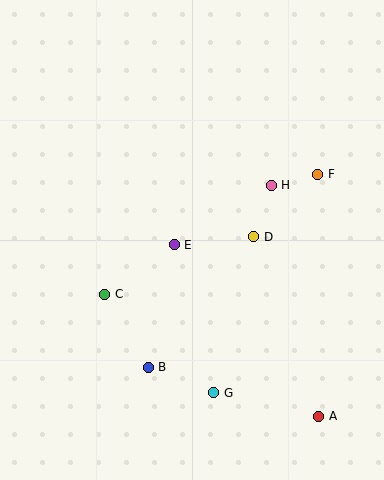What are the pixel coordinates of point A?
Point A is at (319, 416).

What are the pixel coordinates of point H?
Point H is at (271, 185).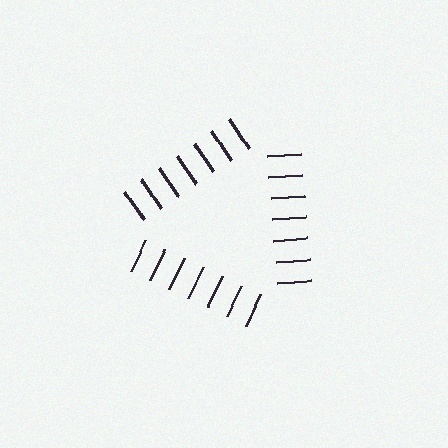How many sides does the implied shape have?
3 sides — the line-ends trace a triangle.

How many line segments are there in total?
21 — 7 along each of the 3 edges.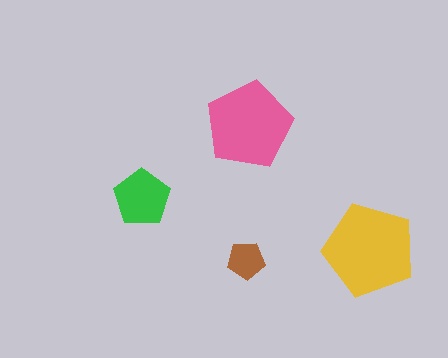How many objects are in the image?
There are 4 objects in the image.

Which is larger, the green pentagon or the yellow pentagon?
The yellow one.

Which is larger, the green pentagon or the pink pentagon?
The pink one.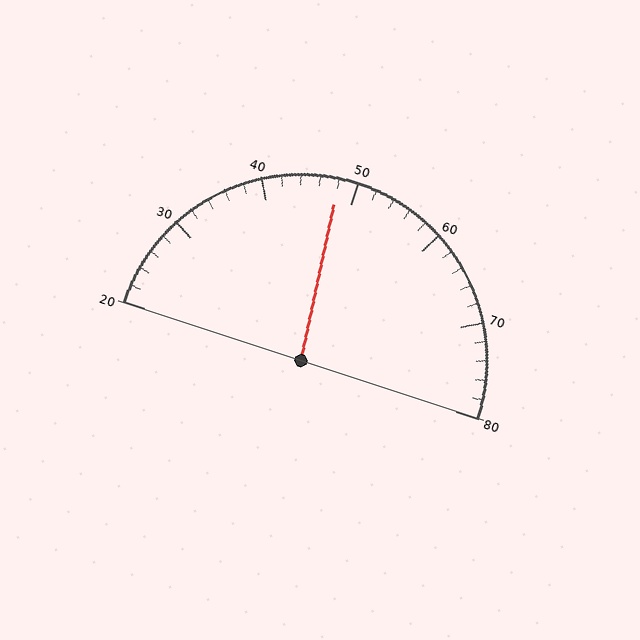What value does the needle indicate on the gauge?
The needle indicates approximately 48.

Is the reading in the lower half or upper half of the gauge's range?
The reading is in the lower half of the range (20 to 80).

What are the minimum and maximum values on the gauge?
The gauge ranges from 20 to 80.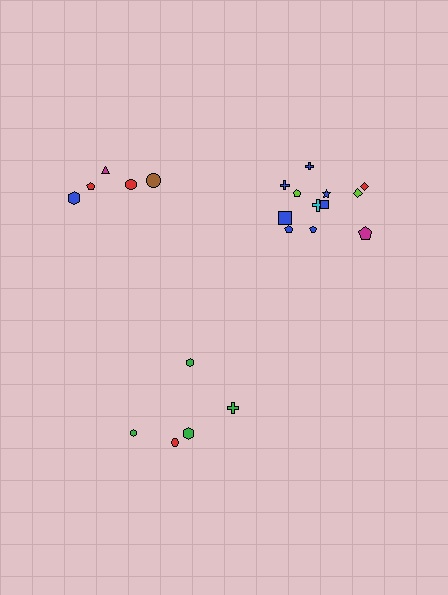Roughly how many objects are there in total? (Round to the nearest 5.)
Roughly 20 objects in total.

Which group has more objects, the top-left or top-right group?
The top-right group.